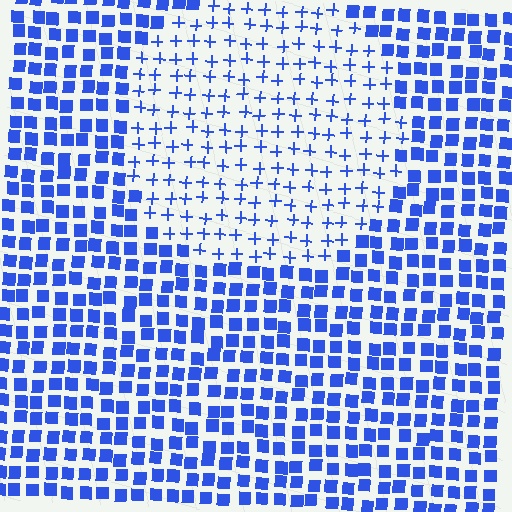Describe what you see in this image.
The image is filled with small blue elements arranged in a uniform grid. A circle-shaped region contains plus signs, while the surrounding area contains squares. The boundary is defined purely by the change in element shape.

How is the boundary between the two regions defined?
The boundary is defined by a change in element shape: plus signs inside vs. squares outside. All elements share the same color and spacing.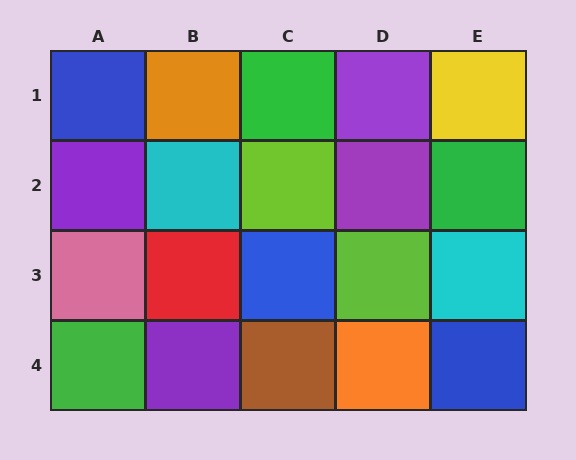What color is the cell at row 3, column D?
Lime.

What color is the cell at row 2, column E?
Green.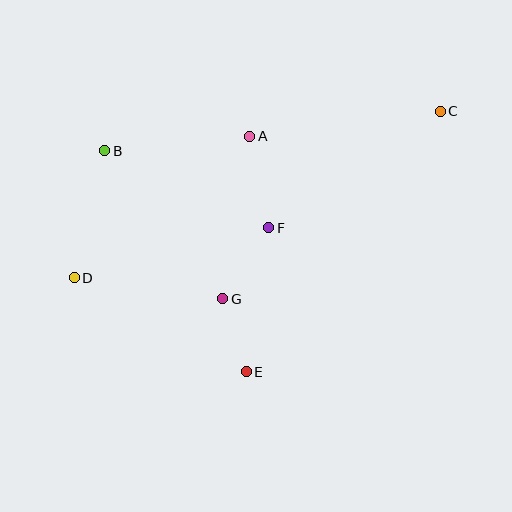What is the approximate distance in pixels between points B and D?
The distance between B and D is approximately 131 pixels.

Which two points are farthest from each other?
Points C and D are farthest from each other.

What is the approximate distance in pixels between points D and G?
The distance between D and G is approximately 150 pixels.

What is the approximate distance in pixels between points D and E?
The distance between D and E is approximately 196 pixels.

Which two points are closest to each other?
Points E and G are closest to each other.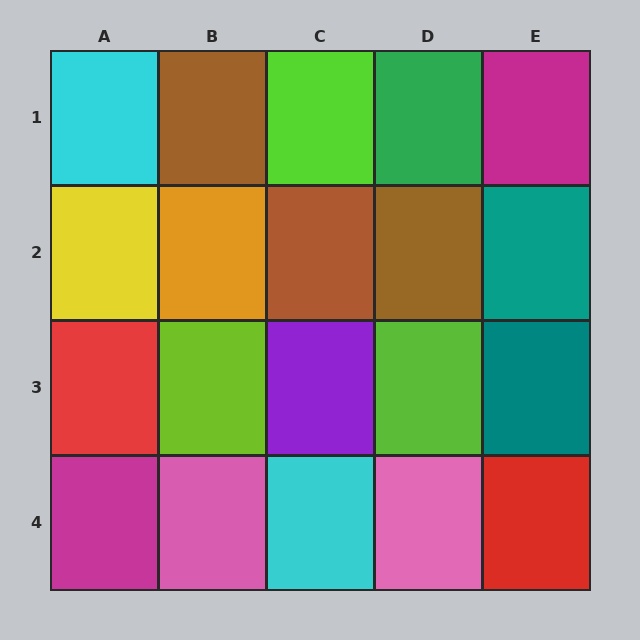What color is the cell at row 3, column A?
Red.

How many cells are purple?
1 cell is purple.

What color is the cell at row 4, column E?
Red.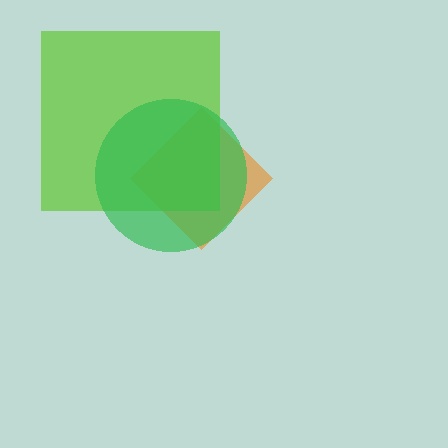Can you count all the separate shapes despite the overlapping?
Yes, there are 3 separate shapes.